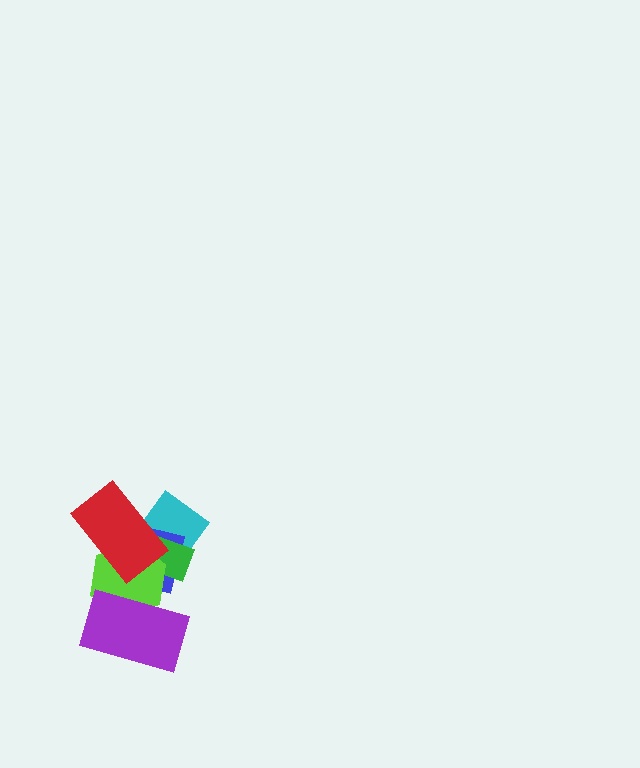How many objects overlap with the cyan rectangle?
4 objects overlap with the cyan rectangle.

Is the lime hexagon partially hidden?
Yes, it is partially covered by another shape.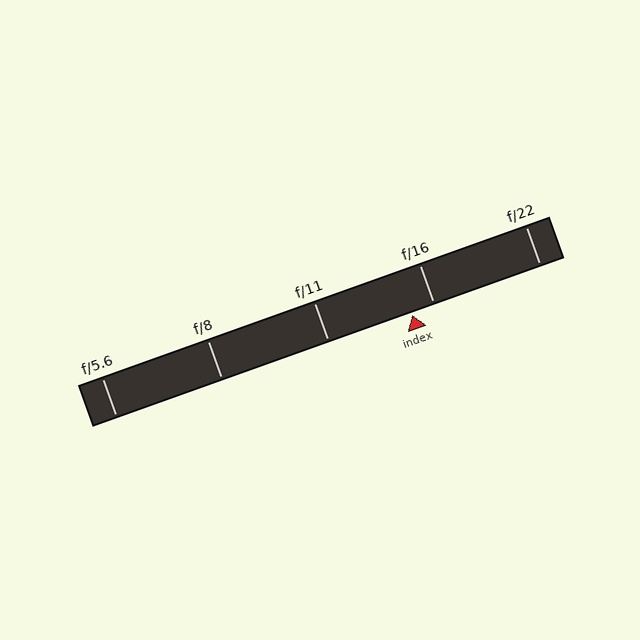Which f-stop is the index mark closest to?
The index mark is closest to f/16.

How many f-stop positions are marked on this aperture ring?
There are 5 f-stop positions marked.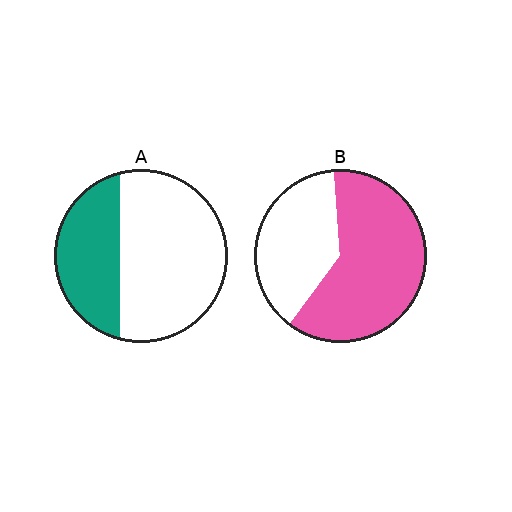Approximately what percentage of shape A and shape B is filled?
A is approximately 35% and B is approximately 60%.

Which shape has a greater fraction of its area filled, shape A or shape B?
Shape B.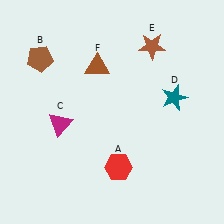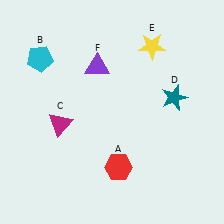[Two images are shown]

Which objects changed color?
B changed from brown to cyan. E changed from brown to yellow. F changed from brown to purple.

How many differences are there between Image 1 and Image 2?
There are 3 differences between the two images.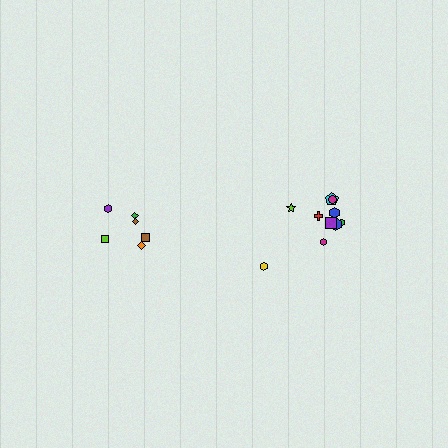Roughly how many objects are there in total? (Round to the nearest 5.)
Roughly 15 objects in total.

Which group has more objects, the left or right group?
The right group.